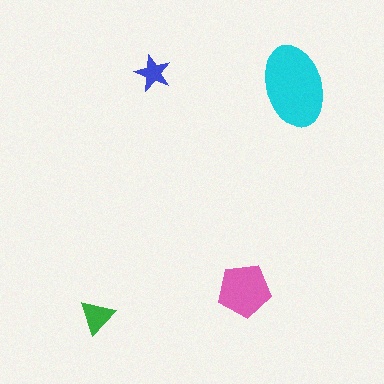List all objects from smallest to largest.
The blue star, the green triangle, the pink pentagon, the cyan ellipse.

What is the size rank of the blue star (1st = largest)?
4th.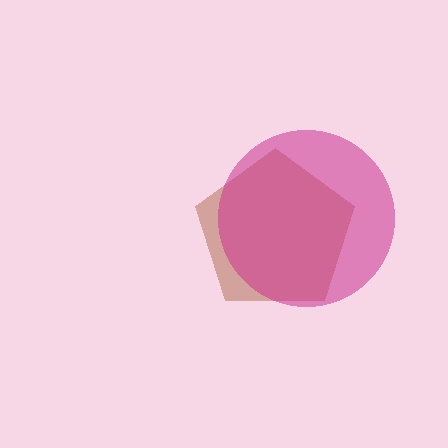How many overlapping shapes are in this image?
There are 2 overlapping shapes in the image.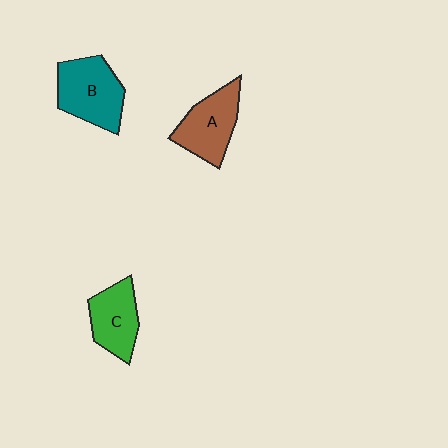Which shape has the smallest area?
Shape C (green).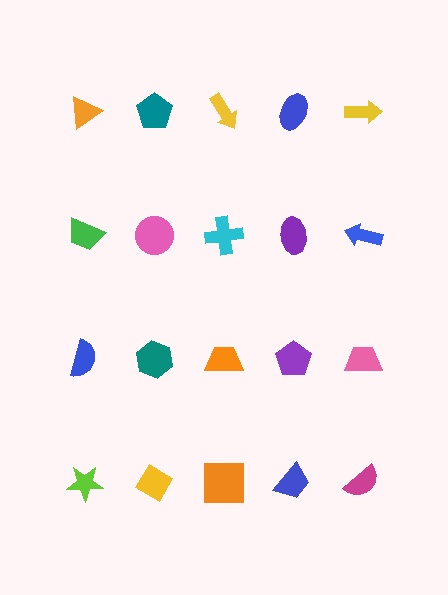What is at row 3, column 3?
An orange trapezoid.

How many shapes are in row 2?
5 shapes.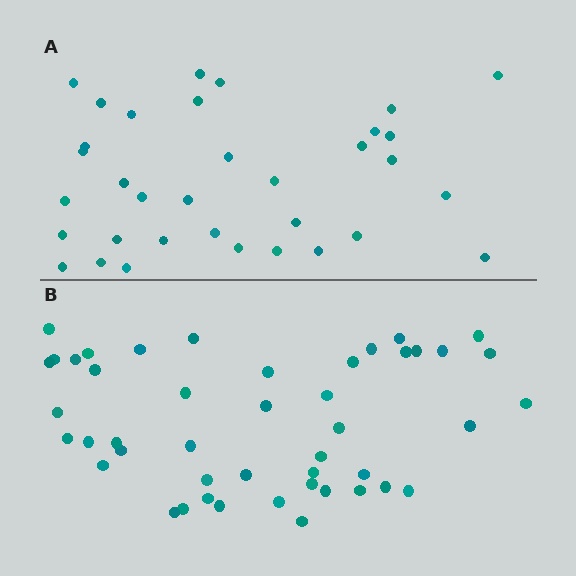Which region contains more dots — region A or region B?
Region B (the bottom region) has more dots.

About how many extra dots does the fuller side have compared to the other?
Region B has roughly 12 or so more dots than region A.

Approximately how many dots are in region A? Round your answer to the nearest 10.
About 30 dots. (The exact count is 34, which rounds to 30.)